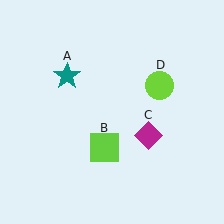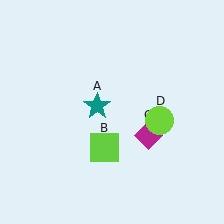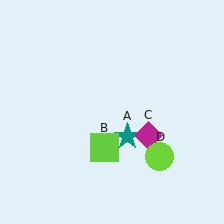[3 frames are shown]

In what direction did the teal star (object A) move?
The teal star (object A) moved down and to the right.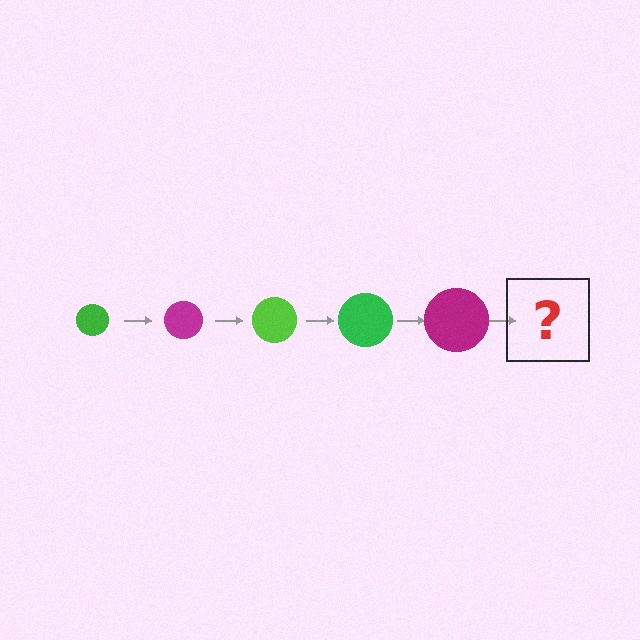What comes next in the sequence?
The next element should be a lime circle, larger than the previous one.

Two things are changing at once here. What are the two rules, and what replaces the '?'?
The two rules are that the circle grows larger each step and the color cycles through green, magenta, and lime. The '?' should be a lime circle, larger than the previous one.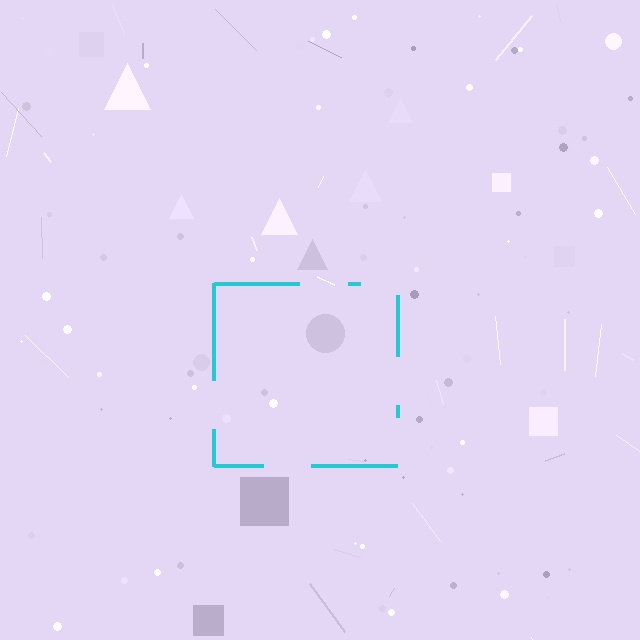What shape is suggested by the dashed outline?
The dashed outline suggests a square.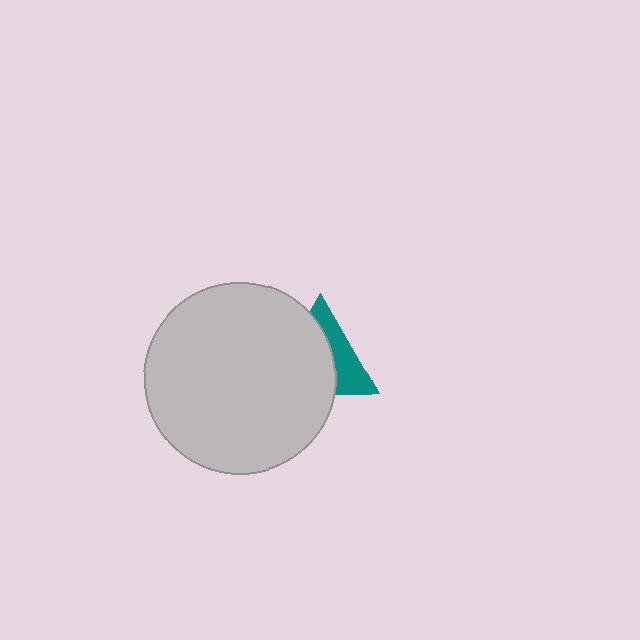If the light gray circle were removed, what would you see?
You would see the complete teal triangle.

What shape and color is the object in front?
The object in front is a light gray circle.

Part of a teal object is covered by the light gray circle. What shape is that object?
It is a triangle.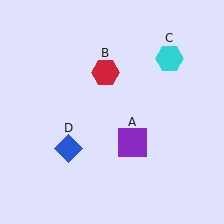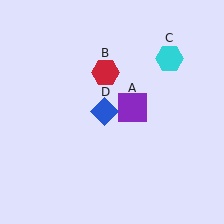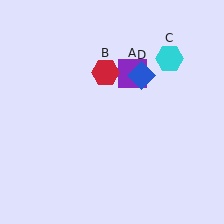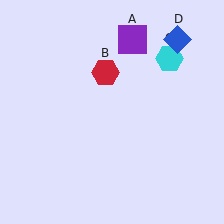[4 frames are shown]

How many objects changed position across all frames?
2 objects changed position: purple square (object A), blue diamond (object D).